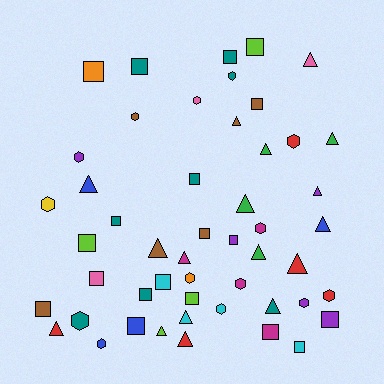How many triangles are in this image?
There are 17 triangles.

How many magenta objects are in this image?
There are 4 magenta objects.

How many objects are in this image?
There are 50 objects.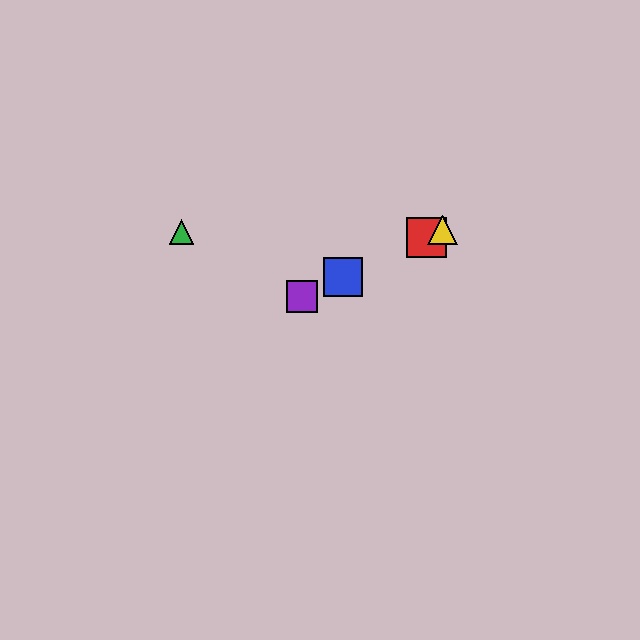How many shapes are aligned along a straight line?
4 shapes (the red square, the blue square, the yellow triangle, the purple square) are aligned along a straight line.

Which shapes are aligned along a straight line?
The red square, the blue square, the yellow triangle, the purple square are aligned along a straight line.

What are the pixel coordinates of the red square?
The red square is at (427, 237).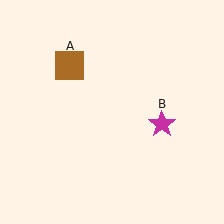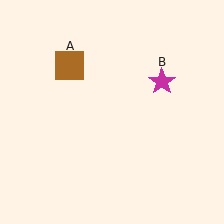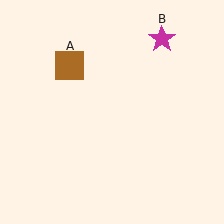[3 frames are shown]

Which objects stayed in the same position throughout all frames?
Brown square (object A) remained stationary.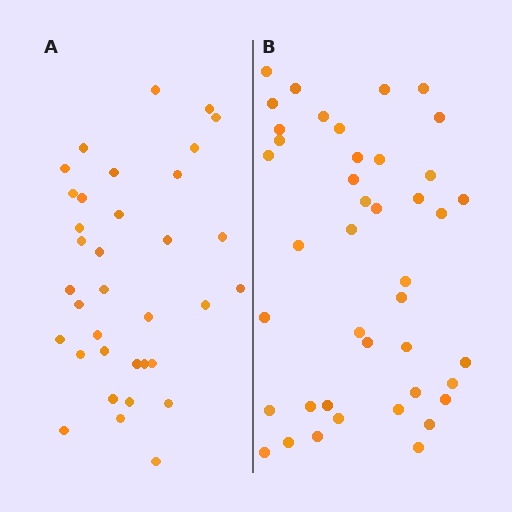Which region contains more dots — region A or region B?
Region B (the right region) has more dots.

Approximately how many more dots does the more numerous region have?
Region B has roughly 8 or so more dots than region A.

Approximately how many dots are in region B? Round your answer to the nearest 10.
About 40 dots. (The exact count is 42, which rounds to 40.)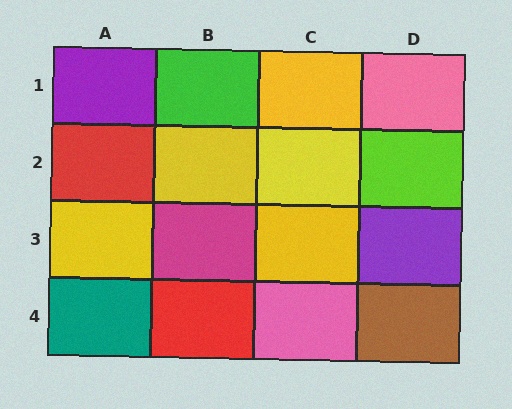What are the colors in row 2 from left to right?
Red, yellow, yellow, lime.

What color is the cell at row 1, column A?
Purple.